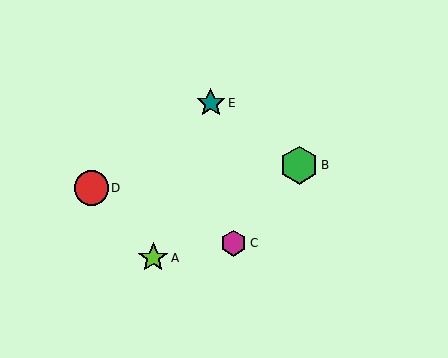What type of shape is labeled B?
Shape B is a green hexagon.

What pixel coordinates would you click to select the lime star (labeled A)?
Click at (153, 258) to select the lime star A.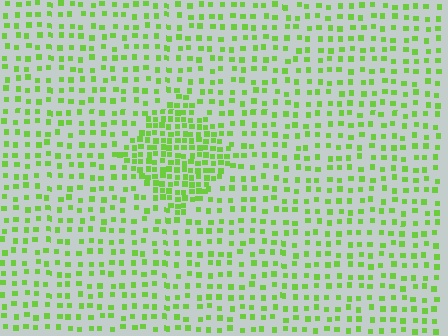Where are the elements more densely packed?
The elements are more densely packed inside the diamond boundary.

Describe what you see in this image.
The image contains small lime elements arranged at two different densities. A diamond-shaped region is visible where the elements are more densely packed than the surrounding area.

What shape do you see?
I see a diamond.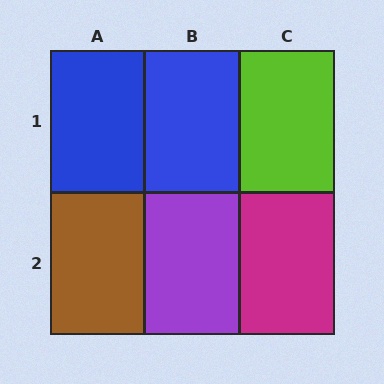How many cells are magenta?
1 cell is magenta.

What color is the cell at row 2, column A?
Brown.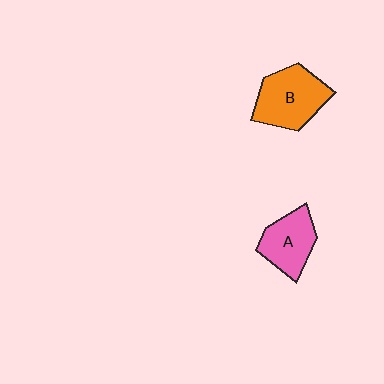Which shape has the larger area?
Shape B (orange).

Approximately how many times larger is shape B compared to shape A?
Approximately 1.3 times.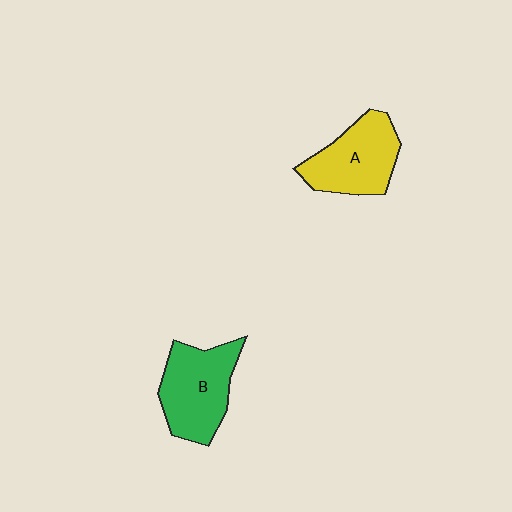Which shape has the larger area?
Shape B (green).